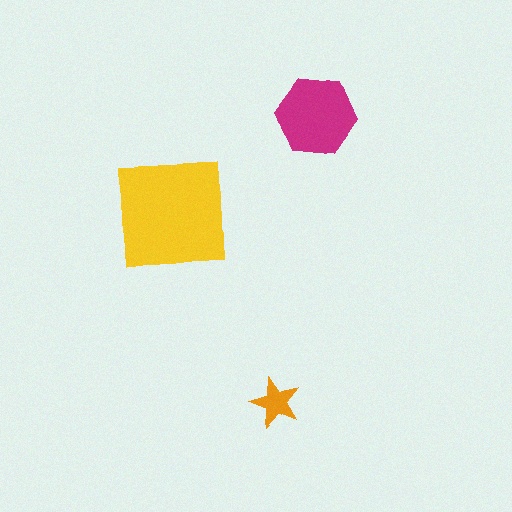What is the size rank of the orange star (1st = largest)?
3rd.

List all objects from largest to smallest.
The yellow square, the magenta hexagon, the orange star.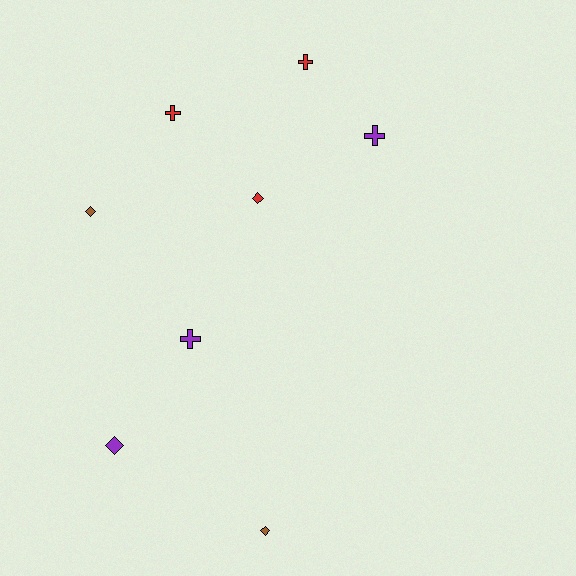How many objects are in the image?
There are 8 objects.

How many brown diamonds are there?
There are 2 brown diamonds.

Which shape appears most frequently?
Diamond, with 4 objects.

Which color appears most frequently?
Red, with 3 objects.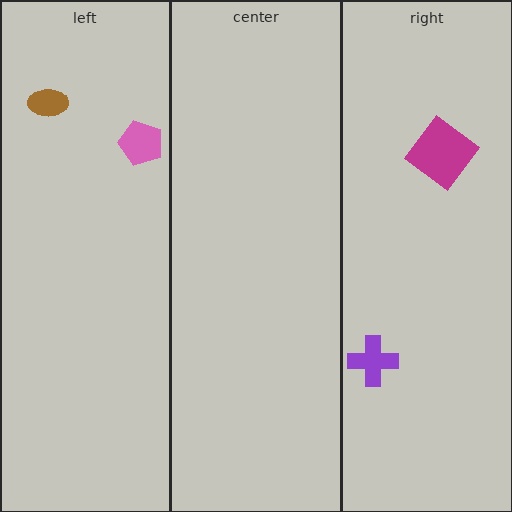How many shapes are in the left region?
2.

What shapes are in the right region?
The purple cross, the magenta diamond.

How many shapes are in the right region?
2.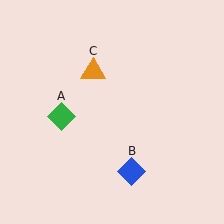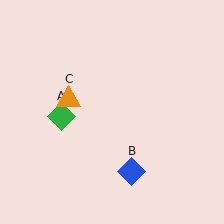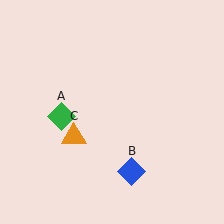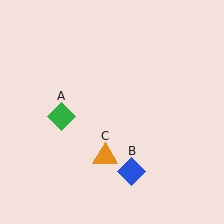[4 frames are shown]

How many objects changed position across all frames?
1 object changed position: orange triangle (object C).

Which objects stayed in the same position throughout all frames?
Green diamond (object A) and blue diamond (object B) remained stationary.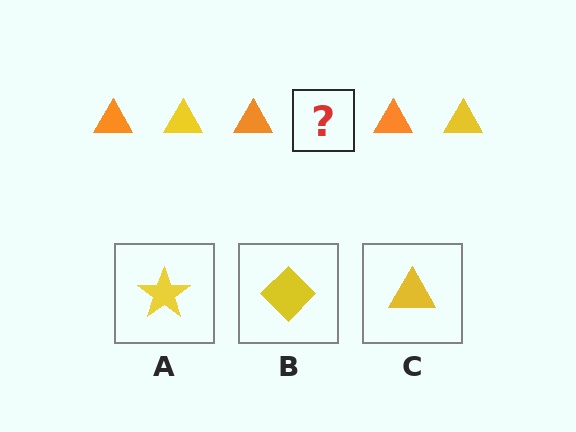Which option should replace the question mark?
Option C.